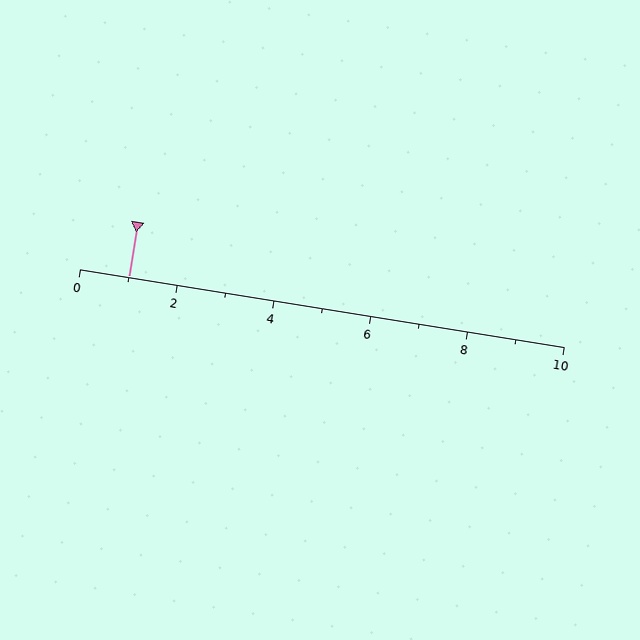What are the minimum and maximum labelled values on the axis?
The axis runs from 0 to 10.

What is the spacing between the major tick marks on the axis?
The major ticks are spaced 2 apart.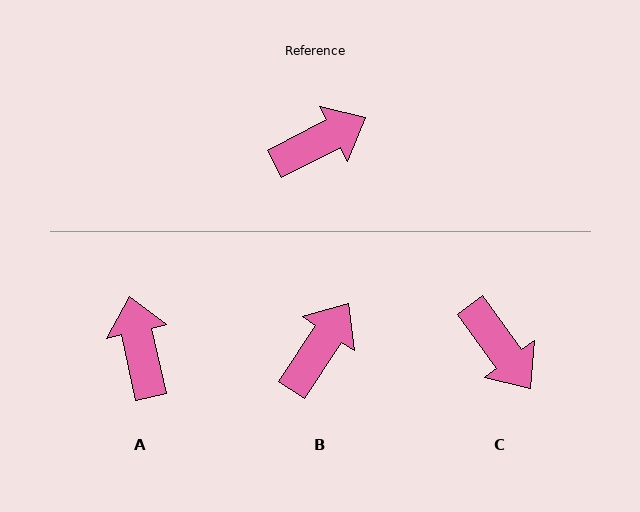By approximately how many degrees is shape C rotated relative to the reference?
Approximately 81 degrees clockwise.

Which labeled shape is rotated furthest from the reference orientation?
C, about 81 degrees away.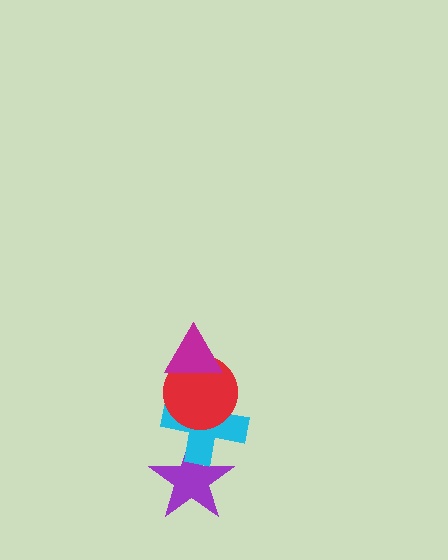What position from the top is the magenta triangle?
The magenta triangle is 1st from the top.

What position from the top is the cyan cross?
The cyan cross is 3rd from the top.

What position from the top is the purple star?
The purple star is 4th from the top.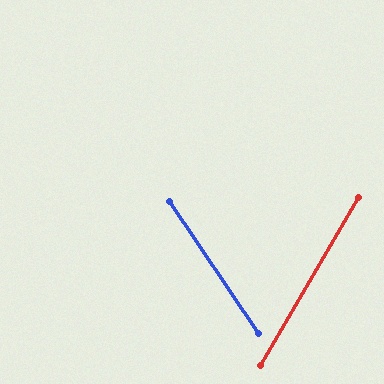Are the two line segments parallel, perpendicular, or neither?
Neither parallel nor perpendicular — they differ by about 64°.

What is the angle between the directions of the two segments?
Approximately 64 degrees.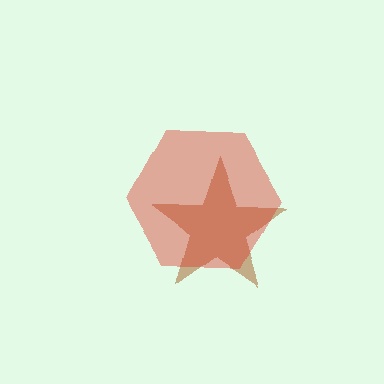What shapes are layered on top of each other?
The layered shapes are: a brown star, a red hexagon.